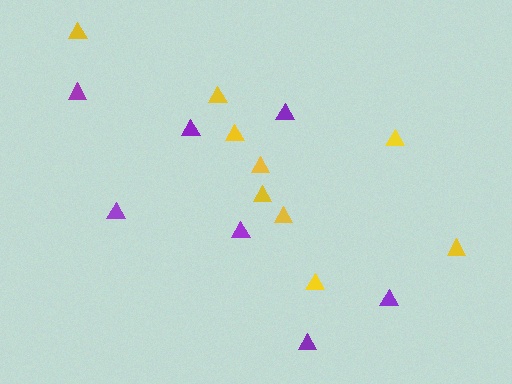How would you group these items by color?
There are 2 groups: one group of yellow triangles (9) and one group of purple triangles (7).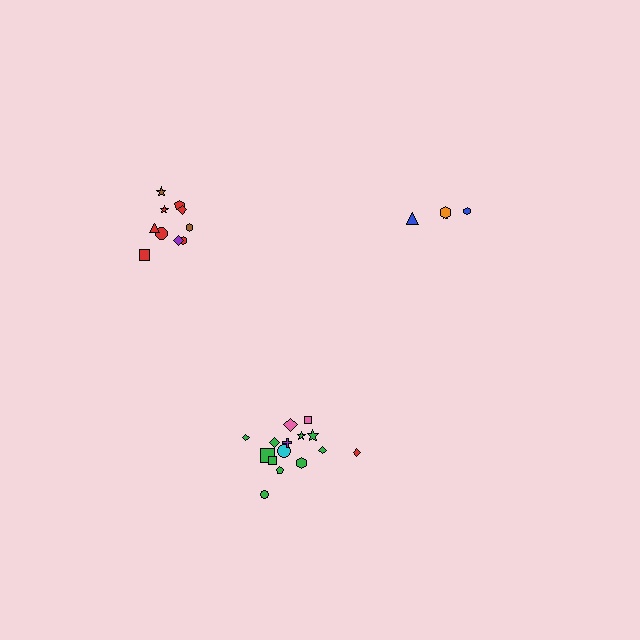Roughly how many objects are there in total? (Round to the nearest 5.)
Roughly 30 objects in total.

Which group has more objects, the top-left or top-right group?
The top-left group.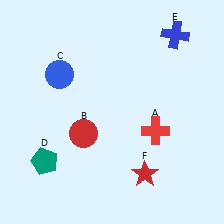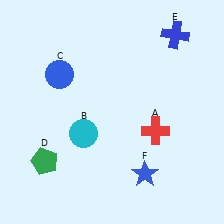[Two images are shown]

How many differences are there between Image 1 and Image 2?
There are 3 differences between the two images.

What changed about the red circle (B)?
In Image 1, B is red. In Image 2, it changed to cyan.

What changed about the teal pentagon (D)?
In Image 1, D is teal. In Image 2, it changed to green.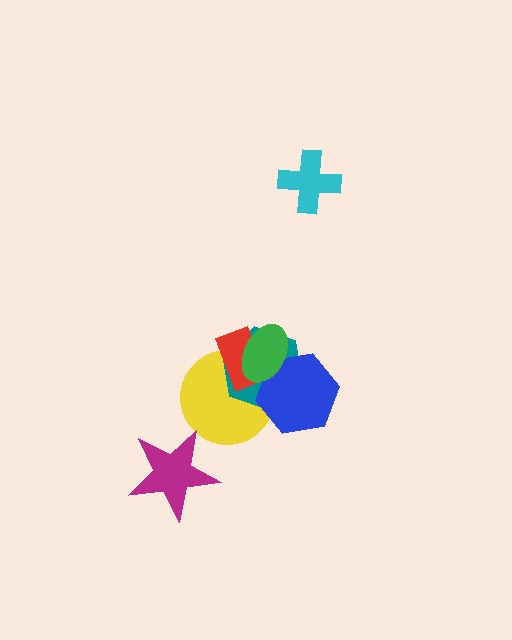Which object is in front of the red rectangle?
The green ellipse is in front of the red rectangle.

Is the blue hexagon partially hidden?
Yes, it is partially covered by another shape.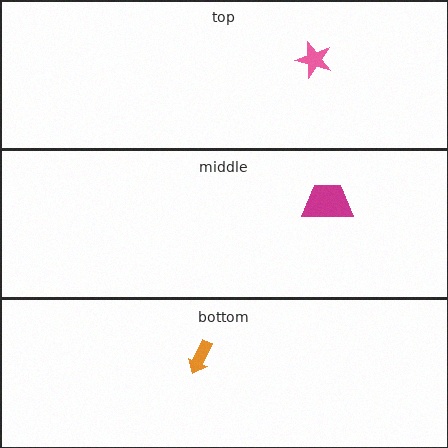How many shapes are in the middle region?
1.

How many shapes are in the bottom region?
1.